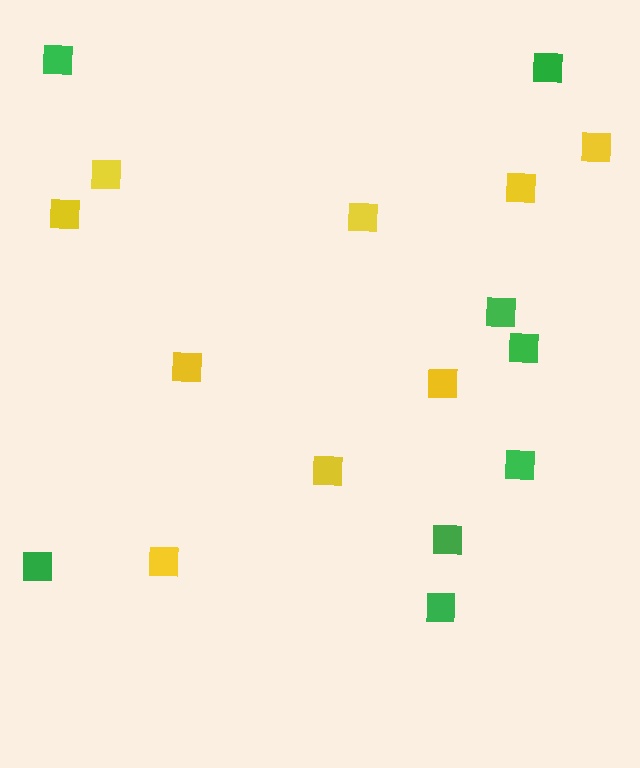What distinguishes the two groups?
There are 2 groups: one group of green squares (8) and one group of yellow squares (9).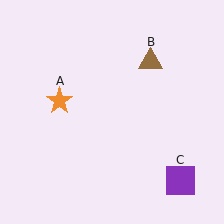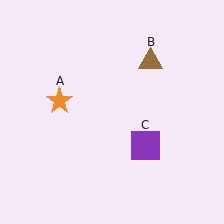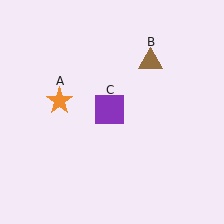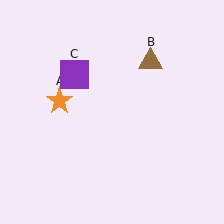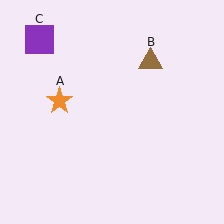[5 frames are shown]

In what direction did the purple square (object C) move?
The purple square (object C) moved up and to the left.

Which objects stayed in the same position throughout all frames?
Orange star (object A) and brown triangle (object B) remained stationary.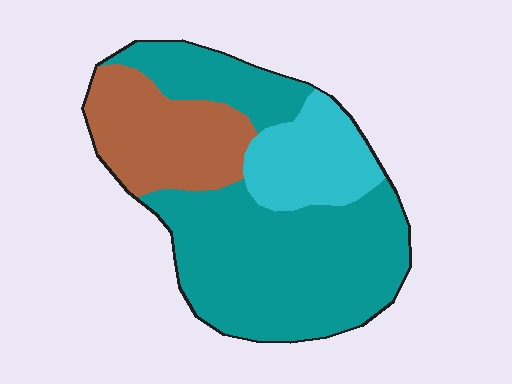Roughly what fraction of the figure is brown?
Brown takes up about one quarter (1/4) of the figure.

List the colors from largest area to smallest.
From largest to smallest: teal, brown, cyan.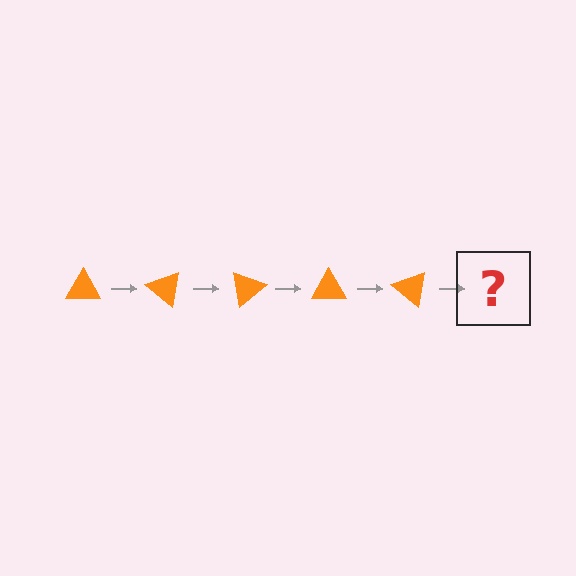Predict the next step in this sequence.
The next step is an orange triangle rotated 200 degrees.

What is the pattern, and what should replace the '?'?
The pattern is that the triangle rotates 40 degrees each step. The '?' should be an orange triangle rotated 200 degrees.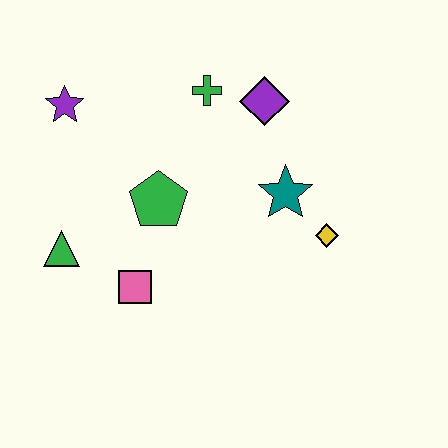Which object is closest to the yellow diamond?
The teal star is closest to the yellow diamond.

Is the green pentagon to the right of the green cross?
No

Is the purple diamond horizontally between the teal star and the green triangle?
Yes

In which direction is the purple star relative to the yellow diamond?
The purple star is to the left of the yellow diamond.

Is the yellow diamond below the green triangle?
No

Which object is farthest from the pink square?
The purple diamond is farthest from the pink square.